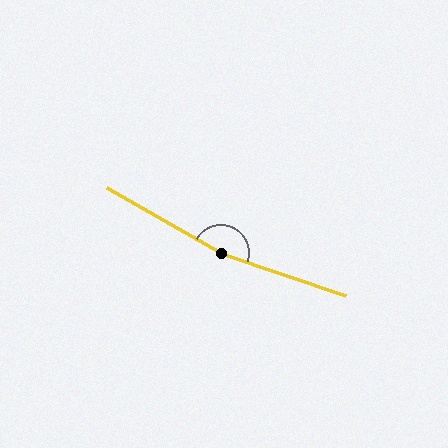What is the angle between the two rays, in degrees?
Approximately 169 degrees.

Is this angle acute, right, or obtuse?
It is obtuse.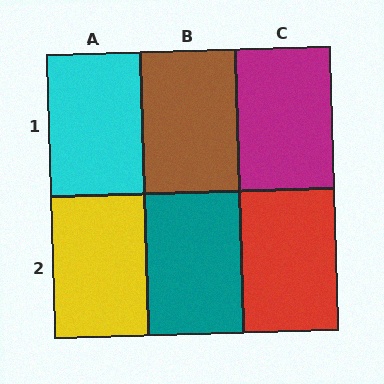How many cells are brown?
1 cell is brown.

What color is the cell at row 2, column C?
Red.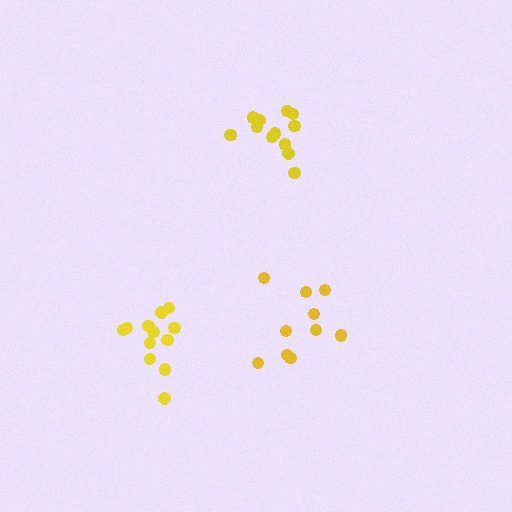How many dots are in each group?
Group 1: 10 dots, Group 2: 12 dots, Group 3: 12 dots (34 total).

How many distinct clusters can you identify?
There are 3 distinct clusters.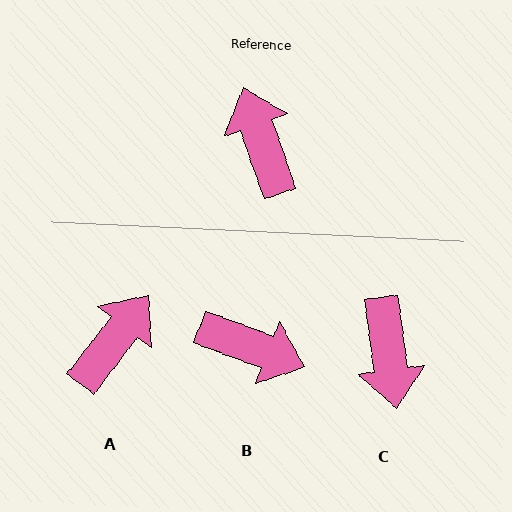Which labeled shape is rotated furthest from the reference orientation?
C, about 168 degrees away.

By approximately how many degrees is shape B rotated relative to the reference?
Approximately 130 degrees clockwise.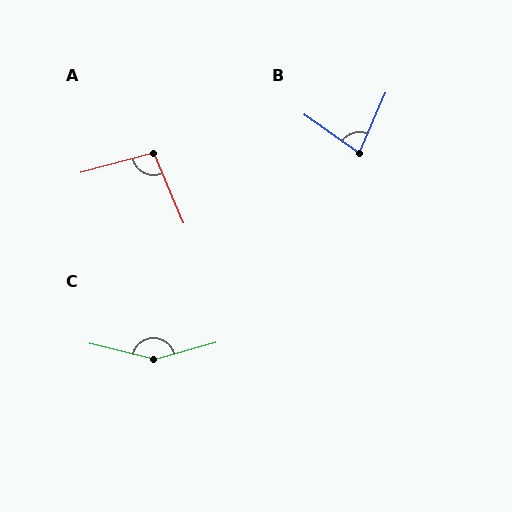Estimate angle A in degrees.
Approximately 97 degrees.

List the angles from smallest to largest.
B (78°), A (97°), C (151°).